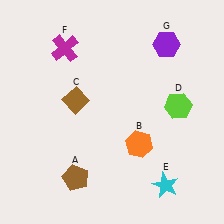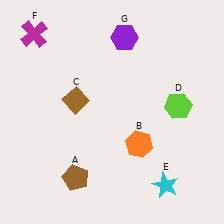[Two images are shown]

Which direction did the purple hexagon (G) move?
The purple hexagon (G) moved left.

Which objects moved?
The objects that moved are: the magenta cross (F), the purple hexagon (G).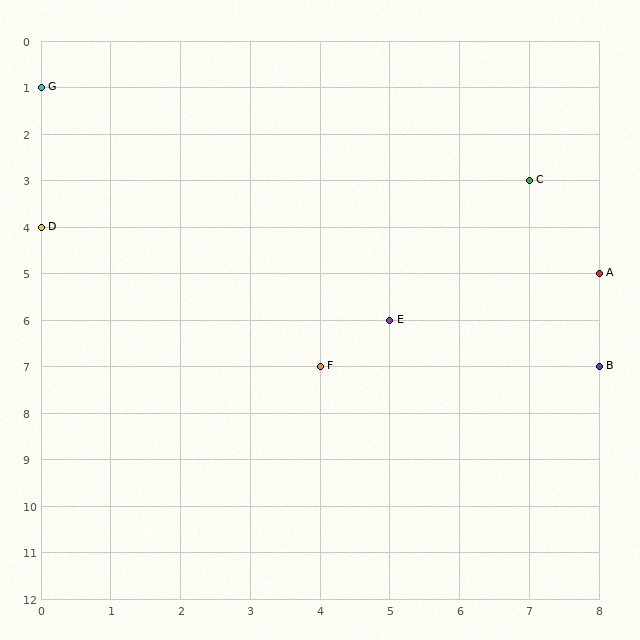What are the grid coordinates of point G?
Point G is at grid coordinates (0, 1).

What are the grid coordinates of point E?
Point E is at grid coordinates (5, 6).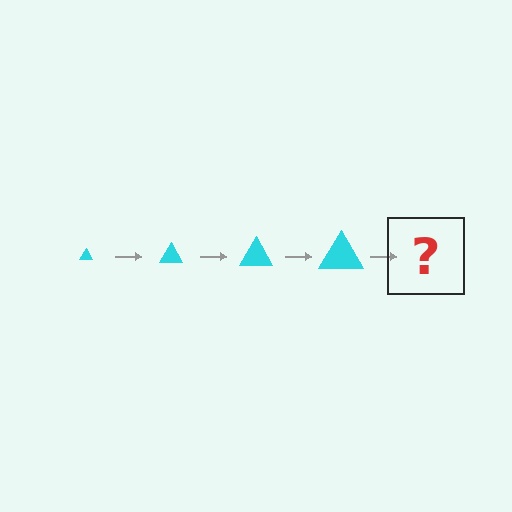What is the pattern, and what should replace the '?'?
The pattern is that the triangle gets progressively larger each step. The '?' should be a cyan triangle, larger than the previous one.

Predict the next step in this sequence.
The next step is a cyan triangle, larger than the previous one.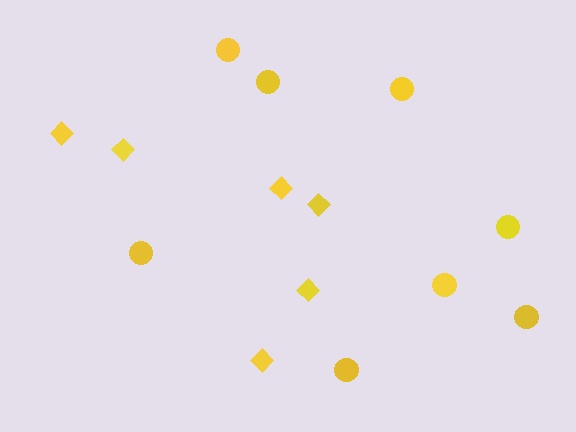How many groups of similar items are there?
There are 2 groups: one group of diamonds (6) and one group of circles (8).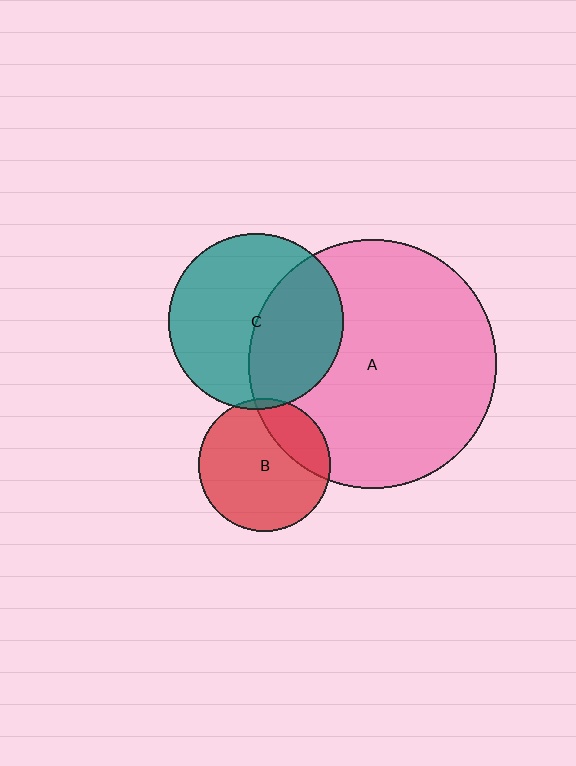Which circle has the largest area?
Circle A (pink).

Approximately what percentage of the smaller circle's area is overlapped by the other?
Approximately 45%.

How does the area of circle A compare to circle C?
Approximately 2.0 times.